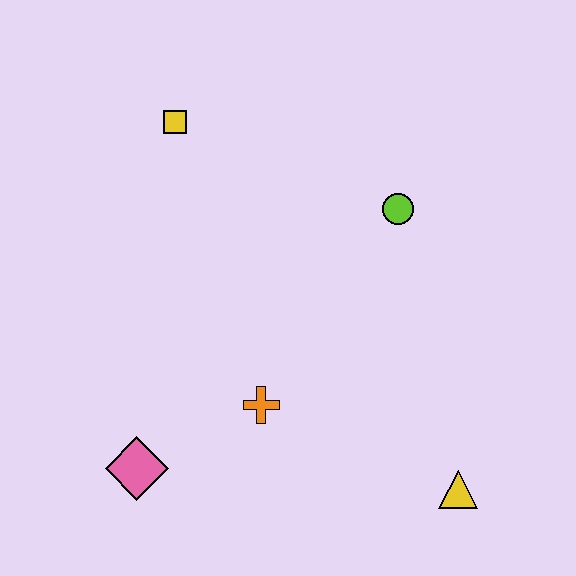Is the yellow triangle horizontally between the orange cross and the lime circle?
No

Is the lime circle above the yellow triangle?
Yes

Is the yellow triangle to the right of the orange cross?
Yes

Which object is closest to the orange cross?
The pink diamond is closest to the orange cross.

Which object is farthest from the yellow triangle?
The yellow square is farthest from the yellow triangle.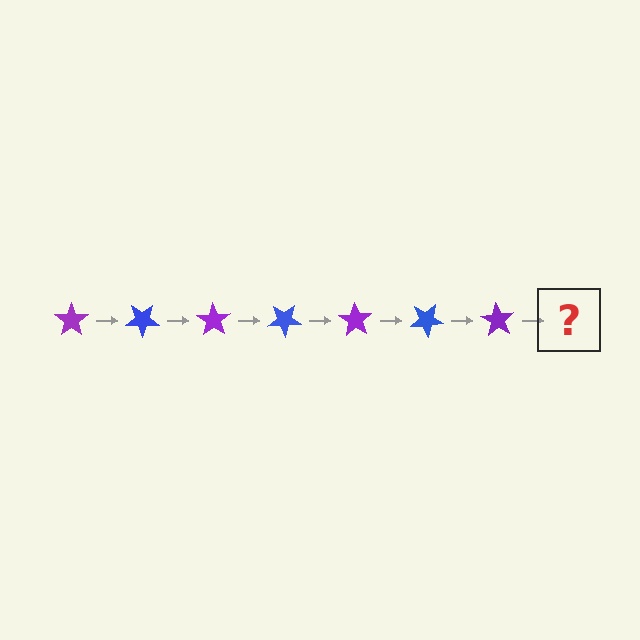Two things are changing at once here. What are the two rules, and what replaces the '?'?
The two rules are that it rotates 35 degrees each step and the color cycles through purple and blue. The '?' should be a blue star, rotated 245 degrees from the start.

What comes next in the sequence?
The next element should be a blue star, rotated 245 degrees from the start.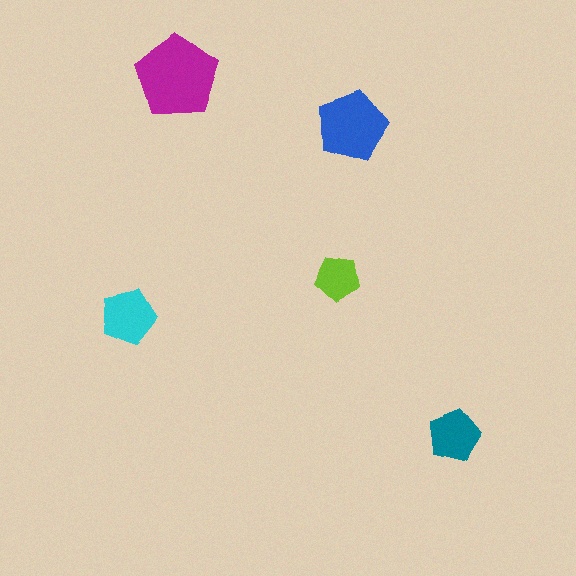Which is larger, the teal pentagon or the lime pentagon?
The teal one.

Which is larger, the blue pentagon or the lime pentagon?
The blue one.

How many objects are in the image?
There are 5 objects in the image.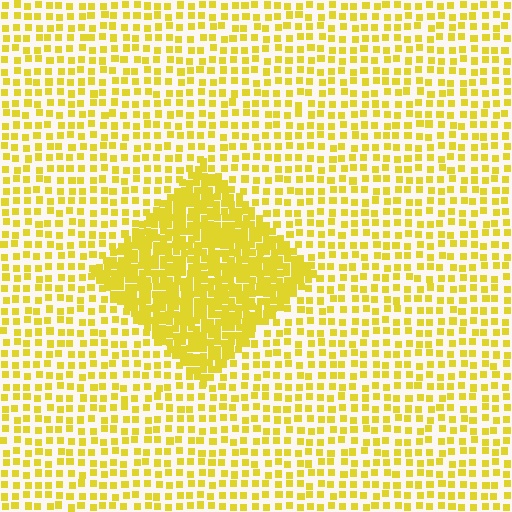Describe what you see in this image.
The image contains small yellow elements arranged at two different densities. A diamond-shaped region is visible where the elements are more densely packed than the surrounding area.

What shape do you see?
I see a diamond.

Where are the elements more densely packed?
The elements are more densely packed inside the diamond boundary.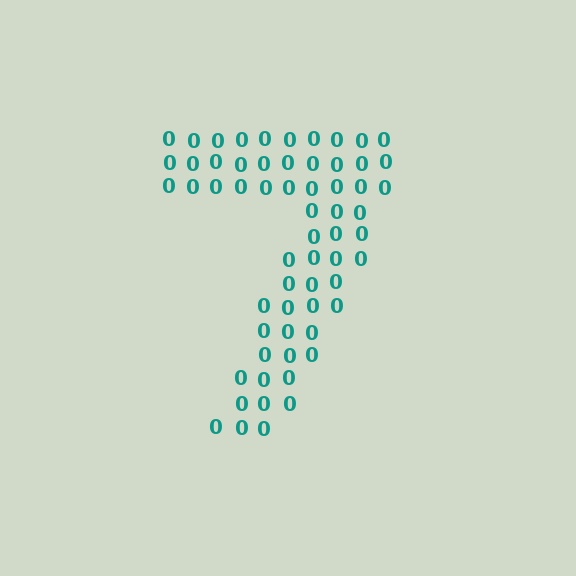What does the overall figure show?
The overall figure shows the digit 7.